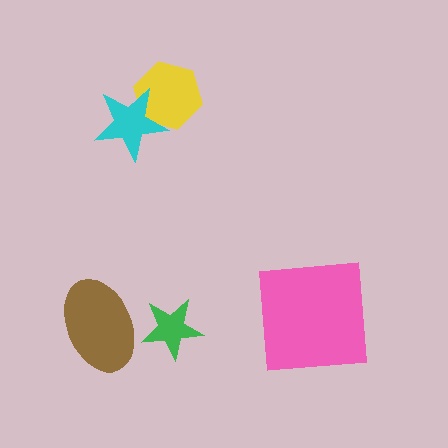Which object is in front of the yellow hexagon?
The cyan star is in front of the yellow hexagon.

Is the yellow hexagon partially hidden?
Yes, it is partially covered by another shape.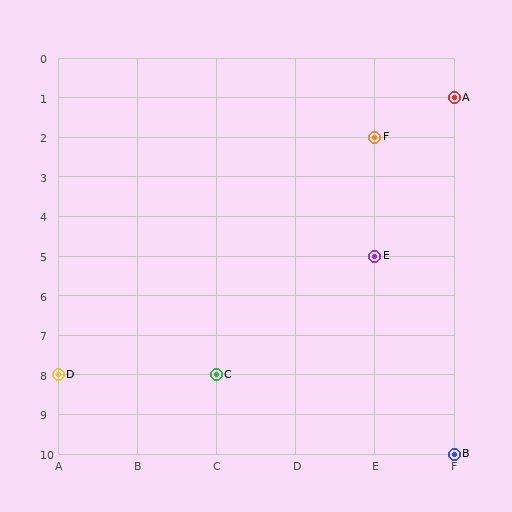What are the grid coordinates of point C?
Point C is at grid coordinates (C, 8).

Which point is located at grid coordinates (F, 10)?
Point B is at (F, 10).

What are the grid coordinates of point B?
Point B is at grid coordinates (F, 10).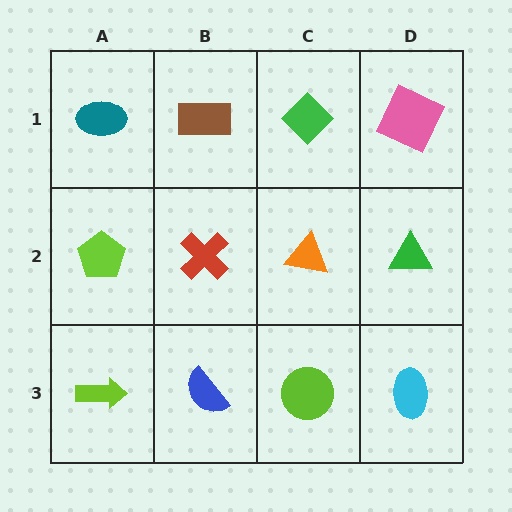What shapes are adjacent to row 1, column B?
A red cross (row 2, column B), a teal ellipse (row 1, column A), a green diamond (row 1, column C).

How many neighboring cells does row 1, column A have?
2.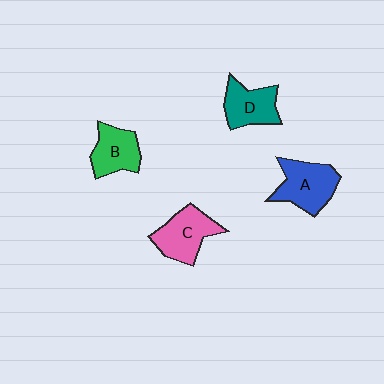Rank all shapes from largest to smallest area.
From largest to smallest: A (blue), C (pink), D (teal), B (green).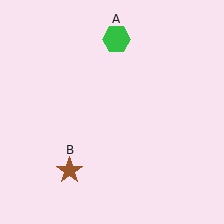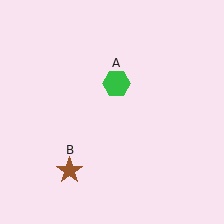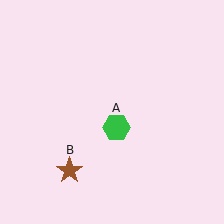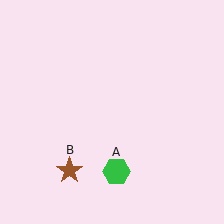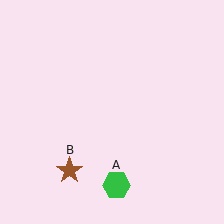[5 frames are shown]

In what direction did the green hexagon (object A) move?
The green hexagon (object A) moved down.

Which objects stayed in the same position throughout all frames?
Brown star (object B) remained stationary.